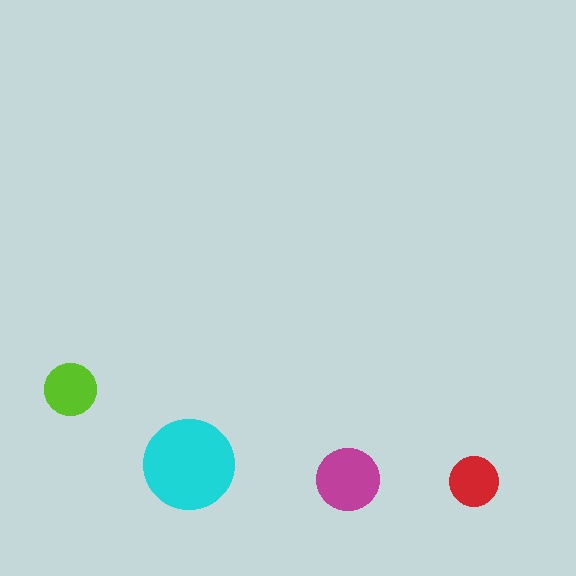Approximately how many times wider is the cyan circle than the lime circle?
About 1.5 times wider.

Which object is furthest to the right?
The red circle is rightmost.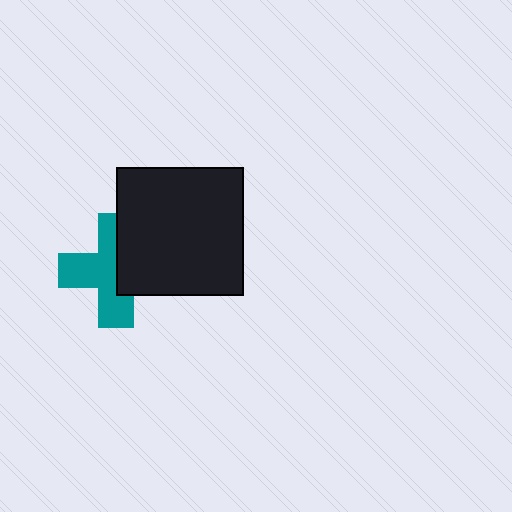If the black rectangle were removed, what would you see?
You would see the complete teal cross.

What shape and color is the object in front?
The object in front is a black rectangle.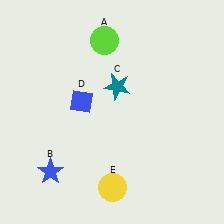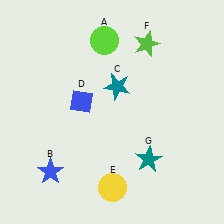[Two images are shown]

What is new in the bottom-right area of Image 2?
A teal star (G) was added in the bottom-right area of Image 2.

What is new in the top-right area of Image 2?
A lime star (F) was added in the top-right area of Image 2.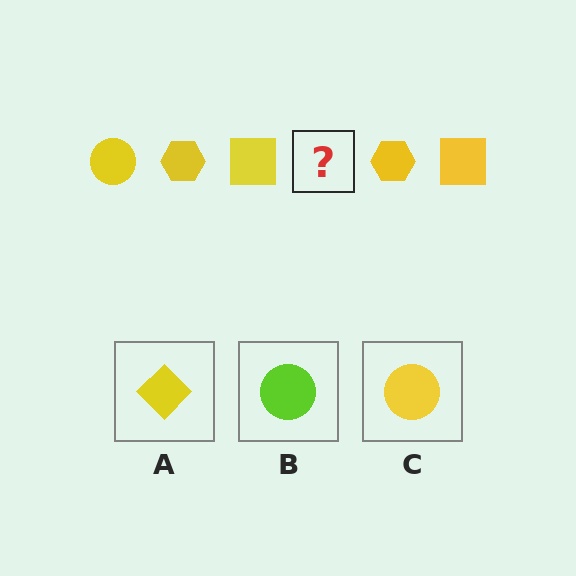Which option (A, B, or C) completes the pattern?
C.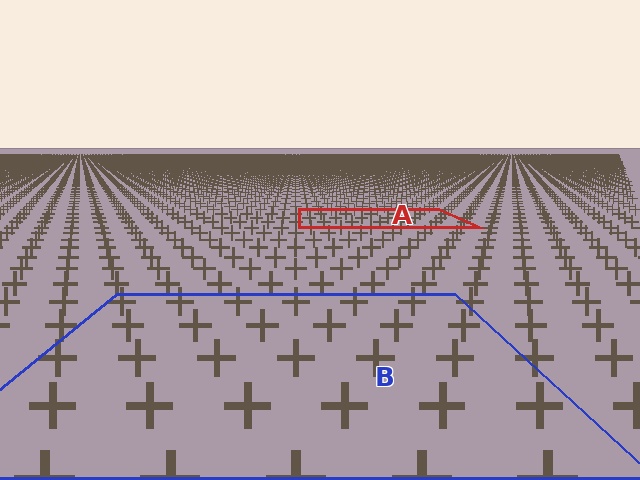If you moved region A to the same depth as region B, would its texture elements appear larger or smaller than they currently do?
They would appear larger. At a closer depth, the same texture elements are projected at a bigger on-screen size.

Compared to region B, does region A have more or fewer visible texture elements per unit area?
Region A has more texture elements per unit area — they are packed more densely because it is farther away.